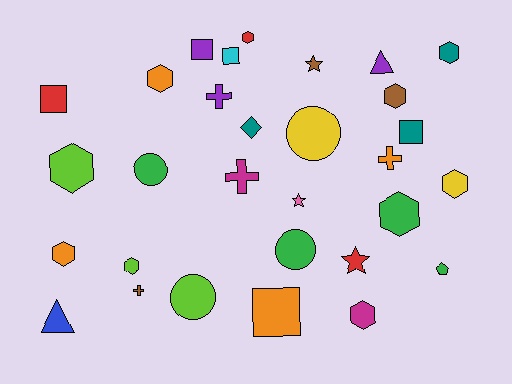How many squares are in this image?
There are 5 squares.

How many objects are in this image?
There are 30 objects.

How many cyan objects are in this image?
There is 1 cyan object.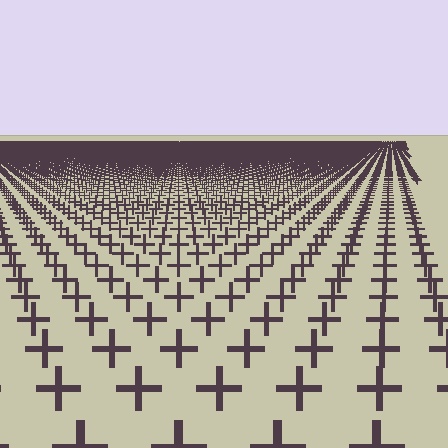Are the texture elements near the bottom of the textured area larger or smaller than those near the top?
Larger. Near the bottom, elements are closer to the viewer and appear at a bigger on-screen size.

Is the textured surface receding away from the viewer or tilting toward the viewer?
The surface is receding away from the viewer. Texture elements get smaller and denser toward the top.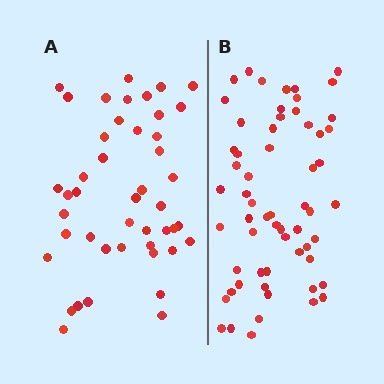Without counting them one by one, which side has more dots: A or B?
Region B (the right region) has more dots.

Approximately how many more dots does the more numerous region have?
Region B has approximately 15 more dots than region A.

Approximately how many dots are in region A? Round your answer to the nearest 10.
About 40 dots. (The exact count is 45, which rounds to 40.)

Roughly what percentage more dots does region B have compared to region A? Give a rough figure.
About 35% more.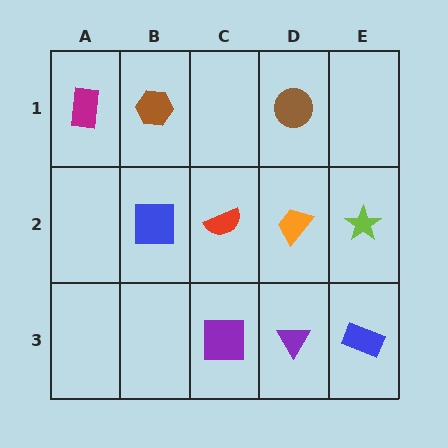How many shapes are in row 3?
3 shapes.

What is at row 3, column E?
A blue rectangle.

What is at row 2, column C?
A red semicircle.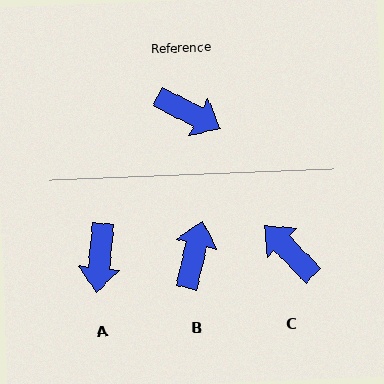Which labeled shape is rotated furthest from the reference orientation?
C, about 162 degrees away.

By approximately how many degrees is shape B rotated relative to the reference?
Approximately 102 degrees counter-clockwise.